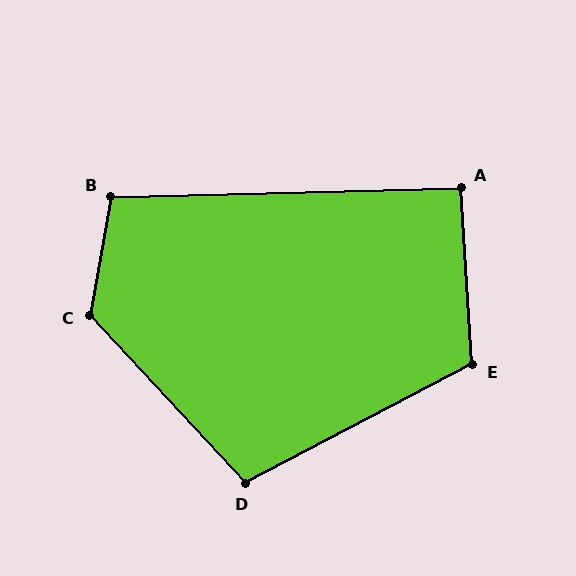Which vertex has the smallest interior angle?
A, at approximately 92 degrees.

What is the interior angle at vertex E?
Approximately 114 degrees (obtuse).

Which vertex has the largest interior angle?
C, at approximately 127 degrees.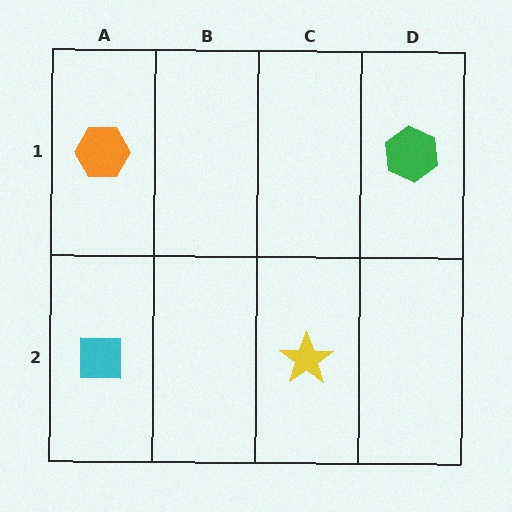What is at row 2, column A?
A cyan square.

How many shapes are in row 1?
2 shapes.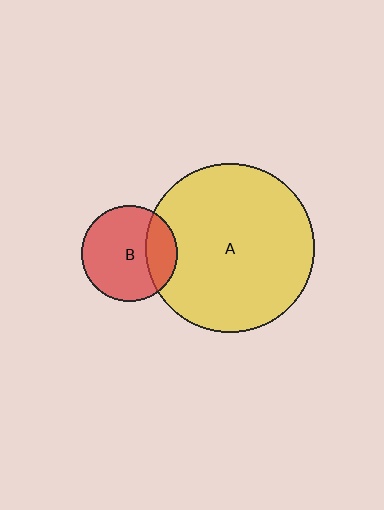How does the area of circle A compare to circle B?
Approximately 3.1 times.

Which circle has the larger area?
Circle A (yellow).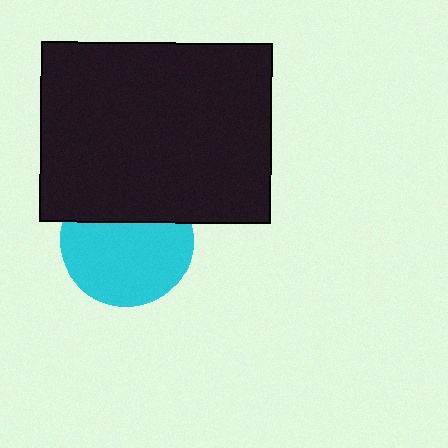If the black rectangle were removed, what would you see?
You would see the complete cyan circle.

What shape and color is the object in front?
The object in front is a black rectangle.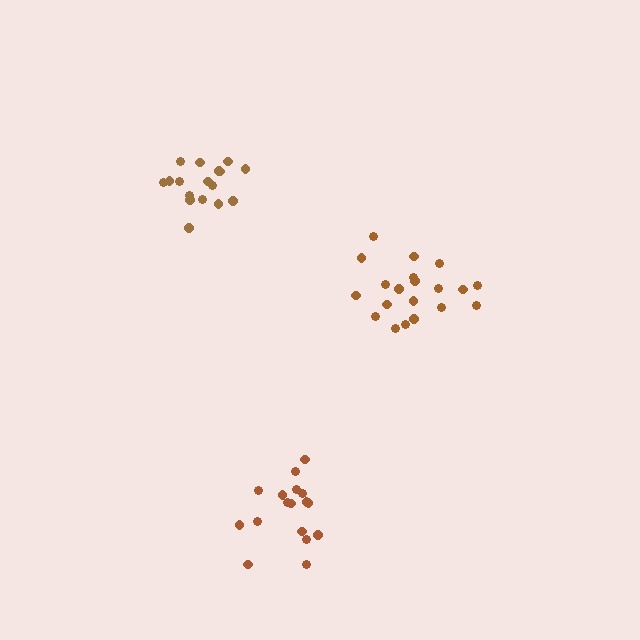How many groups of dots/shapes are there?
There are 3 groups.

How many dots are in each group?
Group 1: 20 dots, Group 2: 17 dots, Group 3: 17 dots (54 total).